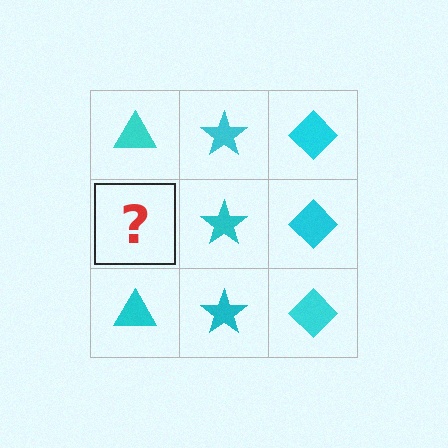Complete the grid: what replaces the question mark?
The question mark should be replaced with a cyan triangle.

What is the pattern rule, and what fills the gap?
The rule is that each column has a consistent shape. The gap should be filled with a cyan triangle.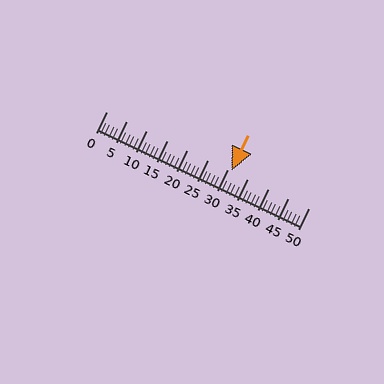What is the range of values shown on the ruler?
The ruler shows values from 0 to 50.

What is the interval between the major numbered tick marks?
The major tick marks are spaced 5 units apart.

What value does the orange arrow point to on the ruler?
The orange arrow points to approximately 31.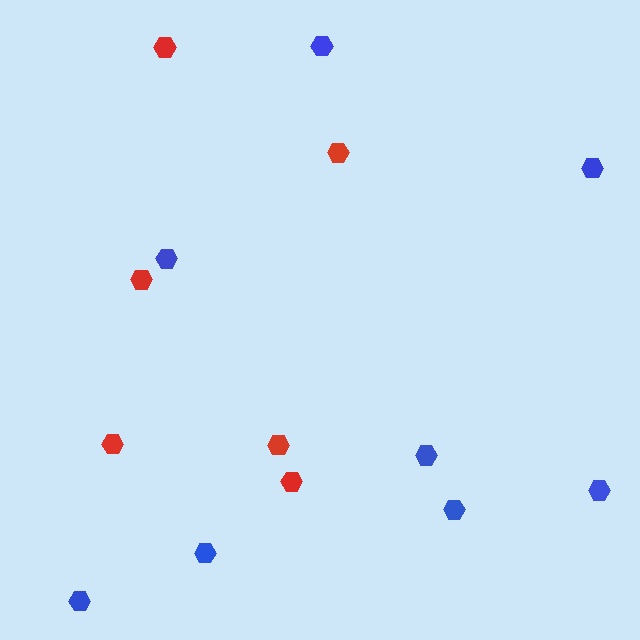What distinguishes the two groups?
There are 2 groups: one group of blue hexagons (8) and one group of red hexagons (6).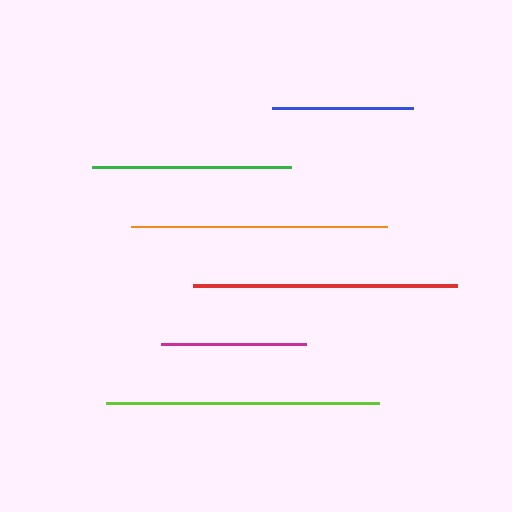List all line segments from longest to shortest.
From longest to shortest: lime, red, orange, green, magenta, blue.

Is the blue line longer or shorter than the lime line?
The lime line is longer than the blue line.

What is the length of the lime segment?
The lime segment is approximately 273 pixels long.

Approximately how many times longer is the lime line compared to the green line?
The lime line is approximately 1.4 times the length of the green line.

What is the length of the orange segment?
The orange segment is approximately 256 pixels long.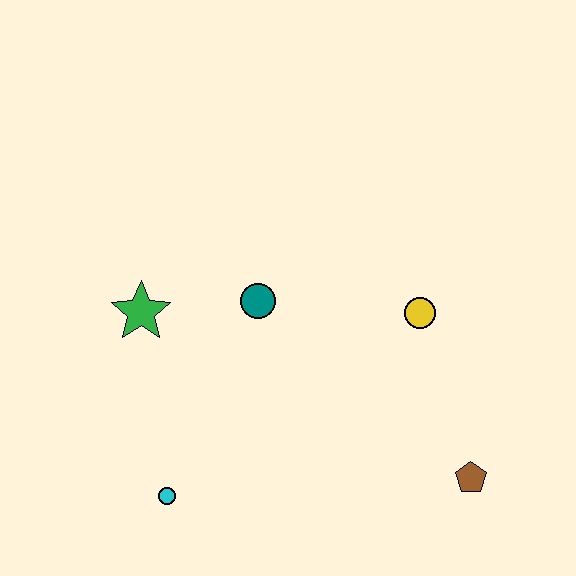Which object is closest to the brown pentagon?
The yellow circle is closest to the brown pentagon.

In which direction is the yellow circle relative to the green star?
The yellow circle is to the right of the green star.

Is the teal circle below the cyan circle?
No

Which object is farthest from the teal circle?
The brown pentagon is farthest from the teal circle.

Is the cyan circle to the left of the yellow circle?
Yes